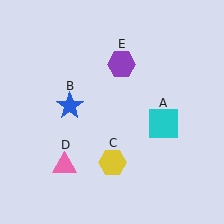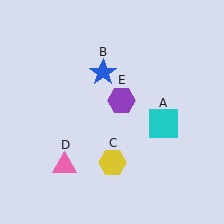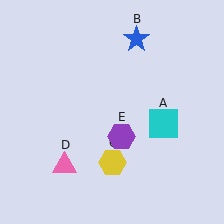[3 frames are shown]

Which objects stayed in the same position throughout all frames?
Cyan square (object A) and yellow hexagon (object C) and pink triangle (object D) remained stationary.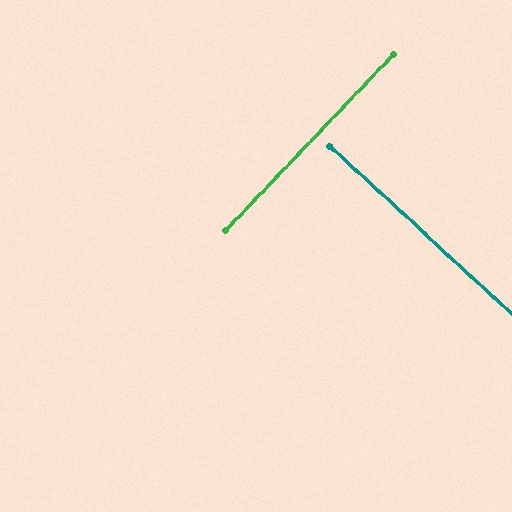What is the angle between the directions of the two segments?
Approximately 89 degrees.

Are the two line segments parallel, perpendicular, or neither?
Perpendicular — they meet at approximately 89°.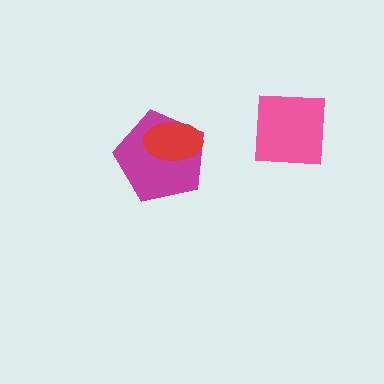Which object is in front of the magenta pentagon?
The red ellipse is in front of the magenta pentagon.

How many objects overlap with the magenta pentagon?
1 object overlaps with the magenta pentagon.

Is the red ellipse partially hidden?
No, no other shape covers it.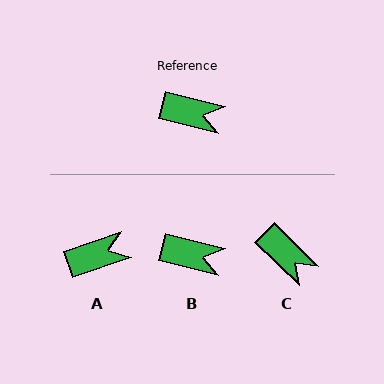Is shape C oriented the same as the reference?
No, it is off by about 31 degrees.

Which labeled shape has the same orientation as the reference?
B.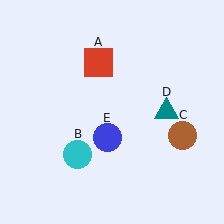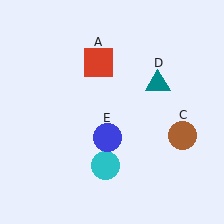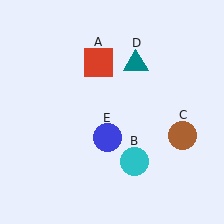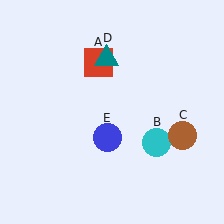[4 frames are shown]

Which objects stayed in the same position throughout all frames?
Red square (object A) and brown circle (object C) and blue circle (object E) remained stationary.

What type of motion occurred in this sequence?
The cyan circle (object B), teal triangle (object D) rotated counterclockwise around the center of the scene.